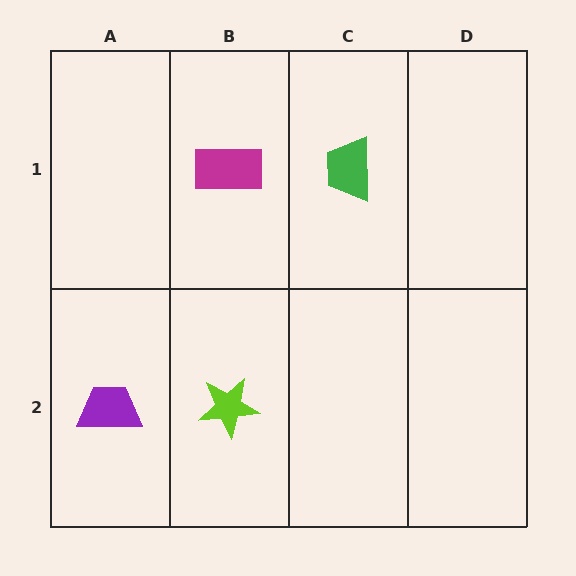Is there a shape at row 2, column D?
No, that cell is empty.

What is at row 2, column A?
A purple trapezoid.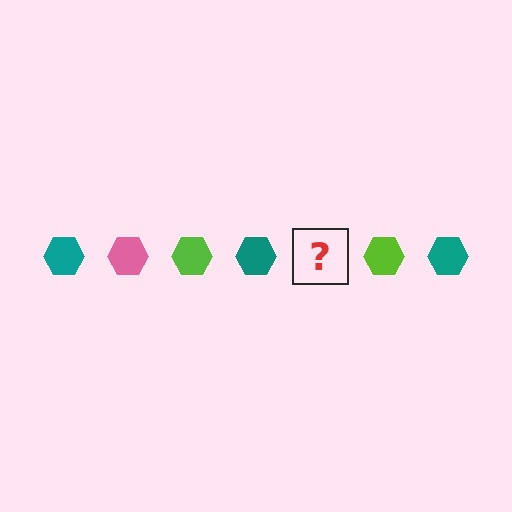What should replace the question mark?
The question mark should be replaced with a pink hexagon.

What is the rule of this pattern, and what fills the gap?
The rule is that the pattern cycles through teal, pink, lime hexagons. The gap should be filled with a pink hexagon.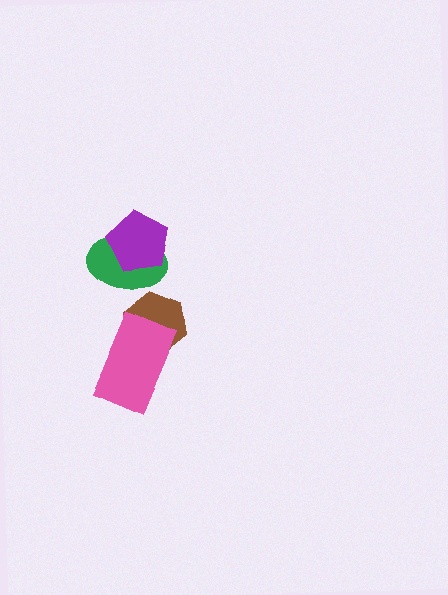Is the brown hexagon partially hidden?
Yes, it is partially covered by another shape.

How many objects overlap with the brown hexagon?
1 object overlaps with the brown hexagon.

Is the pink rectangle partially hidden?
No, no other shape covers it.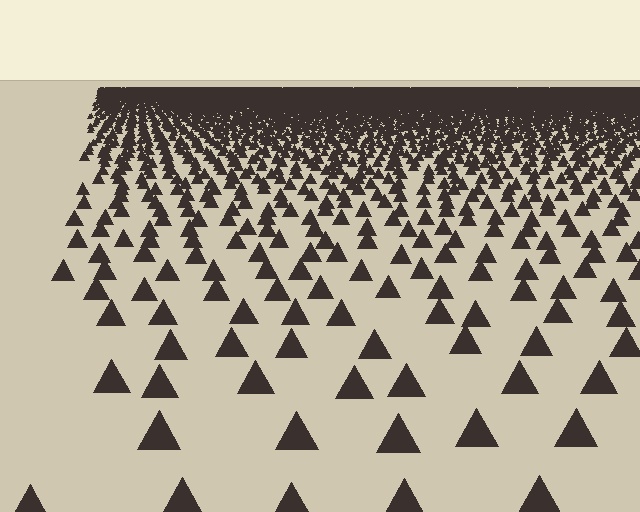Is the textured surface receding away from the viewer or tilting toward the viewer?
The surface is receding away from the viewer. Texture elements get smaller and denser toward the top.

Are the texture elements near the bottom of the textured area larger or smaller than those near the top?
Larger. Near the bottom, elements are closer to the viewer and appear at a bigger on-screen size.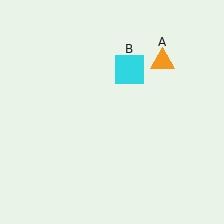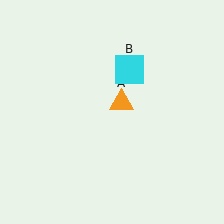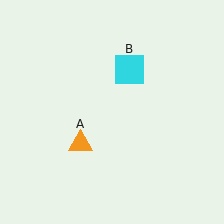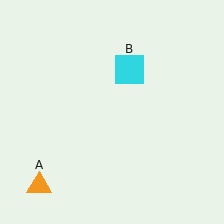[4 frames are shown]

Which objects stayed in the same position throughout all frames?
Cyan square (object B) remained stationary.